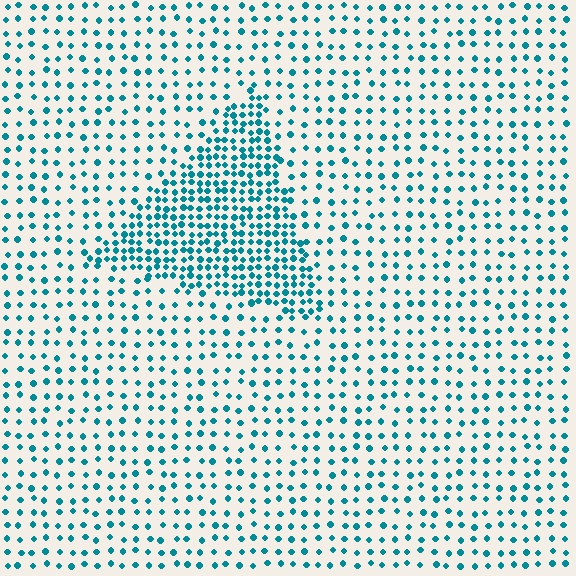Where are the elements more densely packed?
The elements are more densely packed inside the triangle boundary.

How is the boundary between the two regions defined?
The boundary is defined by a change in element density (approximately 2.3x ratio). All elements are the same color, size, and shape.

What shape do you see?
I see a triangle.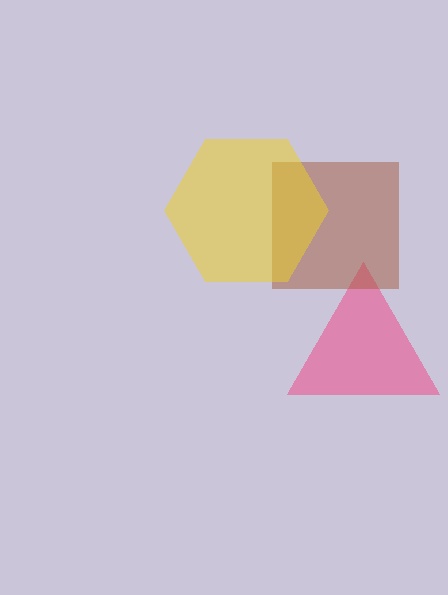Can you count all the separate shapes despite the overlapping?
Yes, there are 3 separate shapes.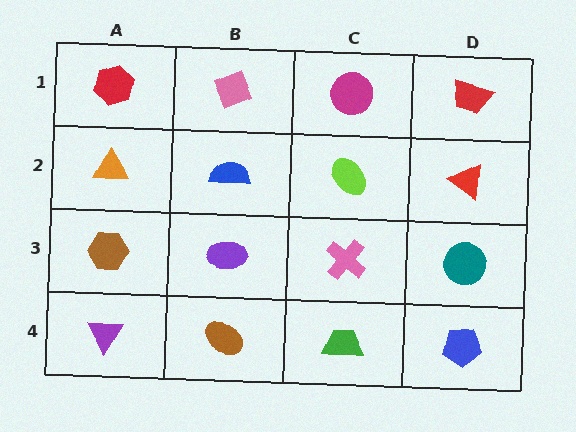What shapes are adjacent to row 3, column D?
A red triangle (row 2, column D), a blue pentagon (row 4, column D), a pink cross (row 3, column C).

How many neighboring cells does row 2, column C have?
4.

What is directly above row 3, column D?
A red triangle.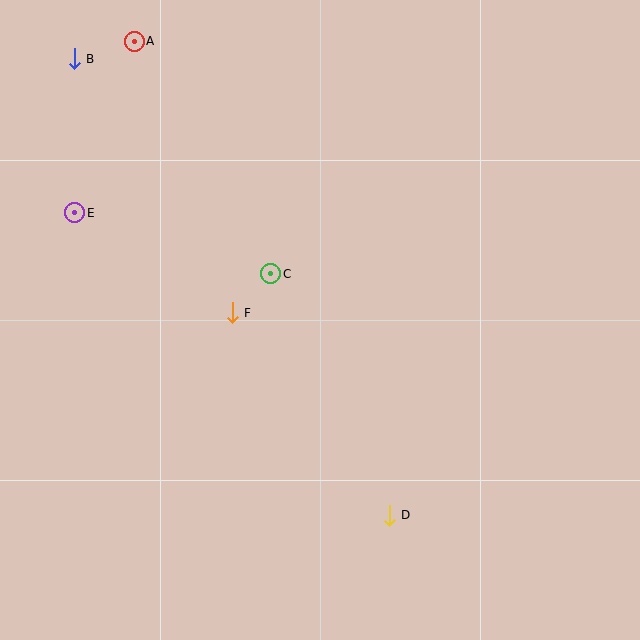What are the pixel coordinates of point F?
Point F is at (232, 313).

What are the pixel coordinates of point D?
Point D is at (389, 515).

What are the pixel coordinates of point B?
Point B is at (74, 59).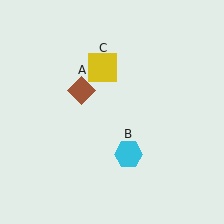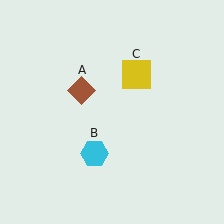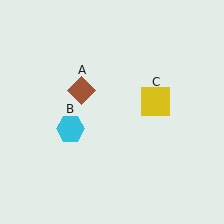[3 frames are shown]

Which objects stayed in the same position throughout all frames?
Brown diamond (object A) remained stationary.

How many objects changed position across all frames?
2 objects changed position: cyan hexagon (object B), yellow square (object C).